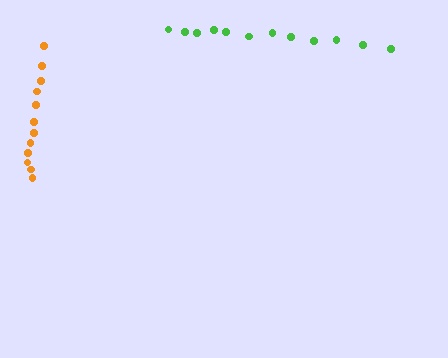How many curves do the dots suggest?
There are 2 distinct paths.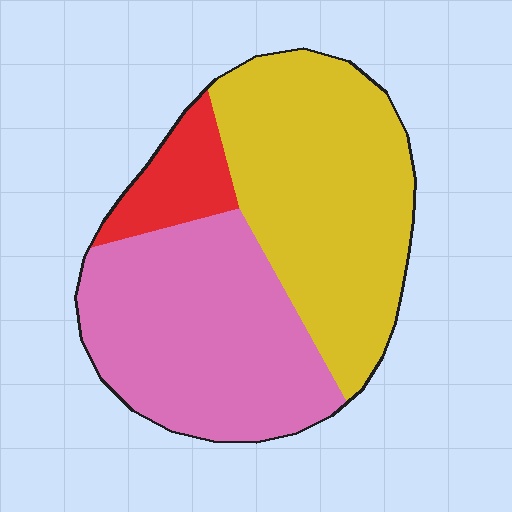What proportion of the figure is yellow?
Yellow takes up about one half (1/2) of the figure.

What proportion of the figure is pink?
Pink covers around 45% of the figure.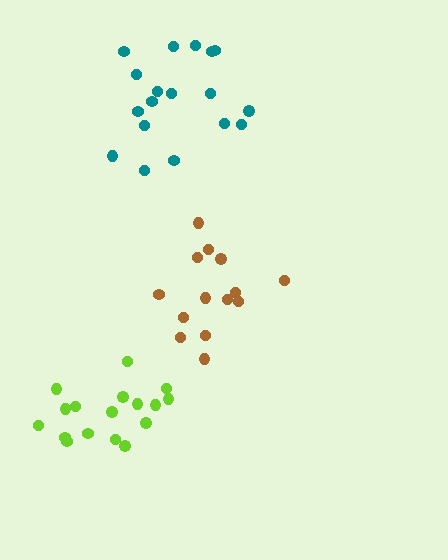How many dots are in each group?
Group 1: 17 dots, Group 2: 18 dots, Group 3: 14 dots (49 total).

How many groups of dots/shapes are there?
There are 3 groups.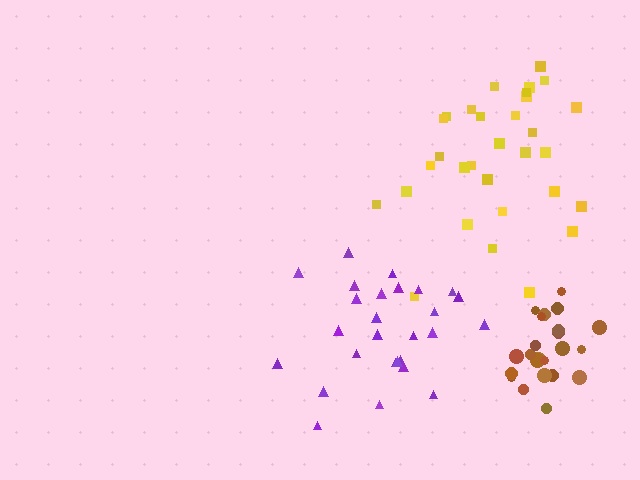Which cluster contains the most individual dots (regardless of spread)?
Yellow (31).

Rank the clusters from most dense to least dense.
brown, purple, yellow.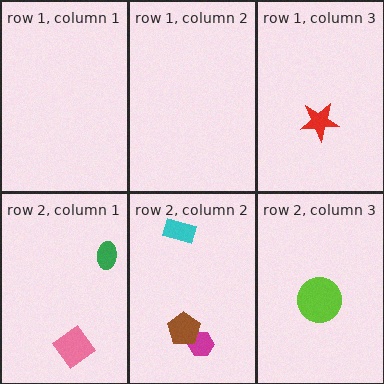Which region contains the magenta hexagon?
The row 2, column 2 region.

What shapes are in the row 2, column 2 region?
The magenta hexagon, the cyan rectangle, the brown pentagon.